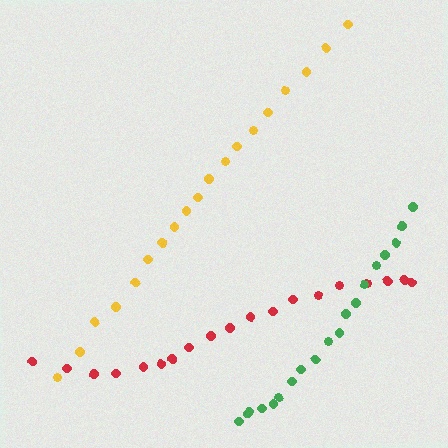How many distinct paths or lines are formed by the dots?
There are 3 distinct paths.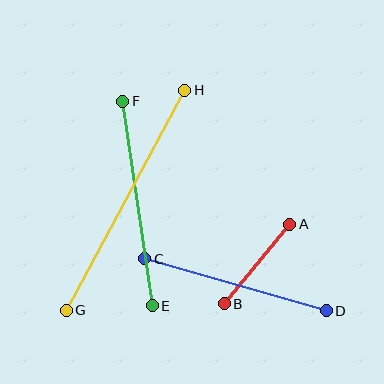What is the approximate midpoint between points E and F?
The midpoint is at approximately (137, 203) pixels.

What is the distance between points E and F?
The distance is approximately 206 pixels.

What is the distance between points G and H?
The distance is approximately 250 pixels.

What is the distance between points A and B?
The distance is approximately 103 pixels.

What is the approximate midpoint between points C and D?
The midpoint is at approximately (236, 285) pixels.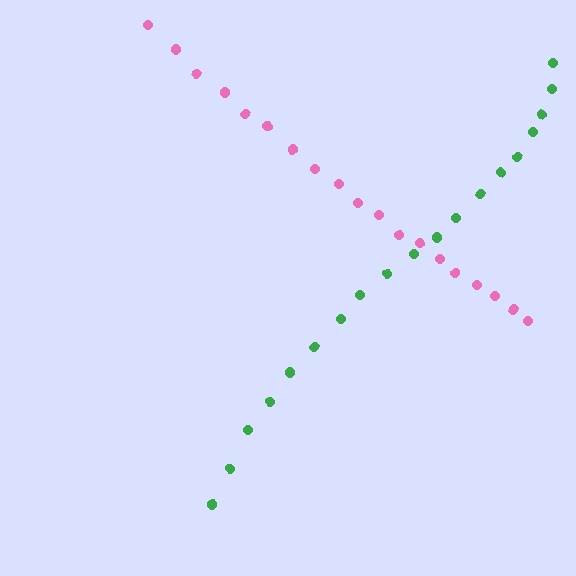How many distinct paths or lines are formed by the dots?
There are 2 distinct paths.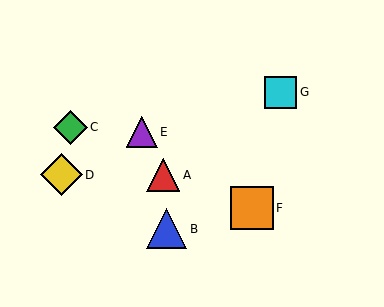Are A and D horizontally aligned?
Yes, both are at y≈175.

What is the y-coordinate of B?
Object B is at y≈229.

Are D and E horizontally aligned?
No, D is at y≈175 and E is at y≈132.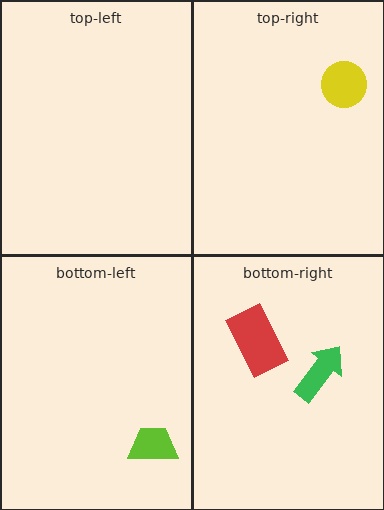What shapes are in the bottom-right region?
The red rectangle, the green arrow.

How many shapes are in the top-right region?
1.